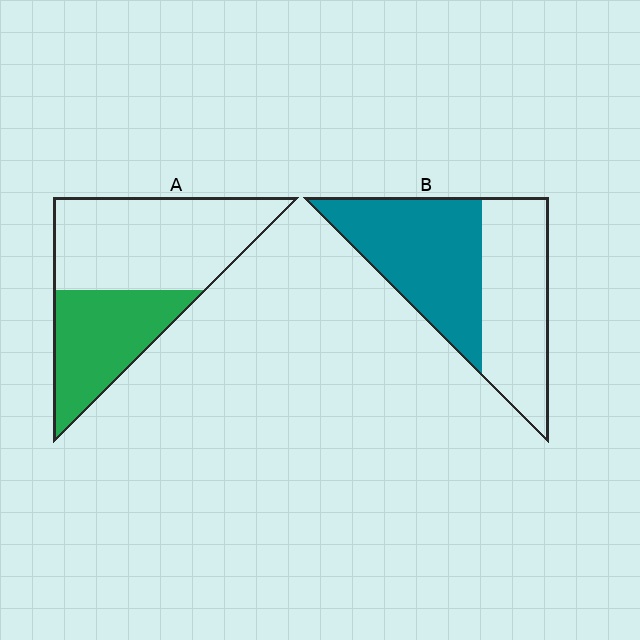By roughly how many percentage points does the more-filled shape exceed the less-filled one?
By roughly 15 percentage points (B over A).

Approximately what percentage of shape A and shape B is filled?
A is approximately 40% and B is approximately 55%.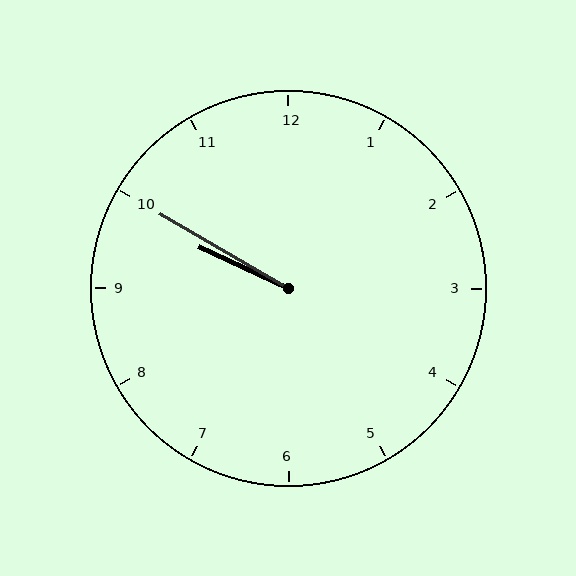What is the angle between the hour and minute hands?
Approximately 5 degrees.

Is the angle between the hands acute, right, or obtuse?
It is acute.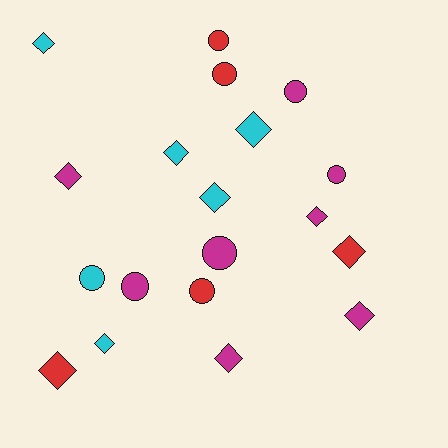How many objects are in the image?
There are 19 objects.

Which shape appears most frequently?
Diamond, with 11 objects.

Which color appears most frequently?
Magenta, with 8 objects.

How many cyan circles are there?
There is 1 cyan circle.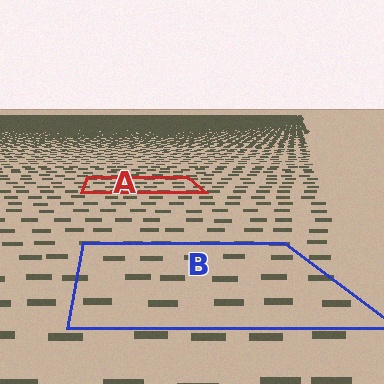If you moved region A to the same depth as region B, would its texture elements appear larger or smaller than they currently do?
They would appear larger. At a closer depth, the same texture elements are projected at a bigger on-screen size.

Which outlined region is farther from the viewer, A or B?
Region A is farther from the viewer — the texture elements inside it appear smaller and more densely packed.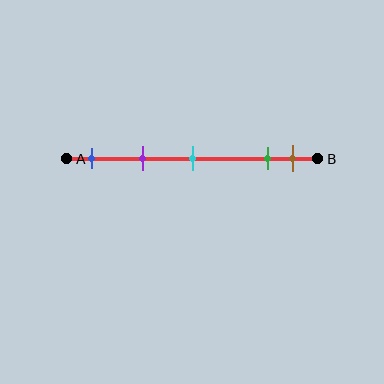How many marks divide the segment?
There are 5 marks dividing the segment.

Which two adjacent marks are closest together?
The green and brown marks are the closest adjacent pair.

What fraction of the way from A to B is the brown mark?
The brown mark is approximately 90% (0.9) of the way from A to B.